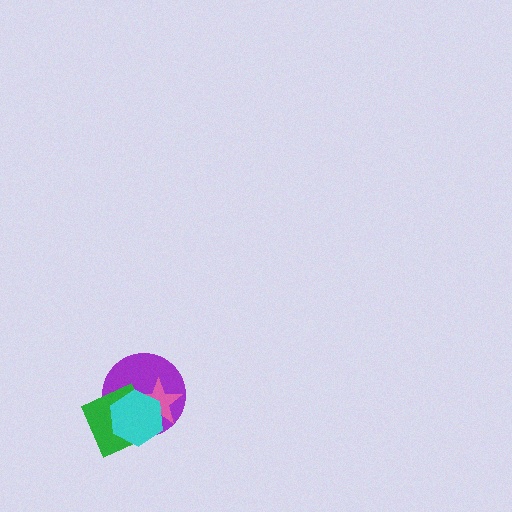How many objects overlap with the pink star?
3 objects overlap with the pink star.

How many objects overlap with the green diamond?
3 objects overlap with the green diamond.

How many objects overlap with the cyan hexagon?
3 objects overlap with the cyan hexagon.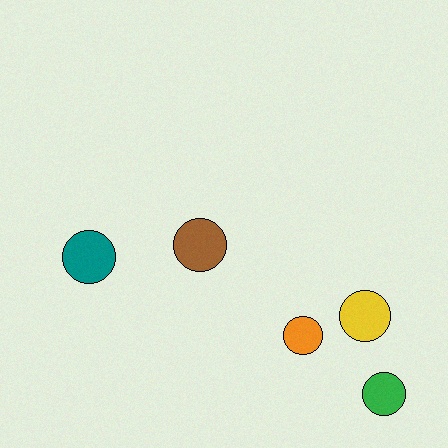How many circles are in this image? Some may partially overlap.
There are 5 circles.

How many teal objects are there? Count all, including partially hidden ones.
There is 1 teal object.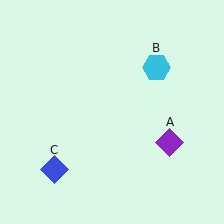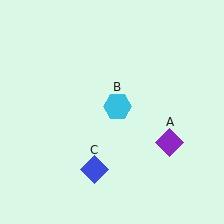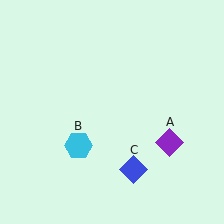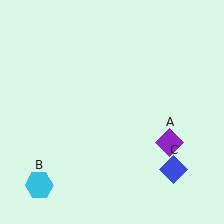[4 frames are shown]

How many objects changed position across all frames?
2 objects changed position: cyan hexagon (object B), blue diamond (object C).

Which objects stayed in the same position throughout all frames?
Purple diamond (object A) remained stationary.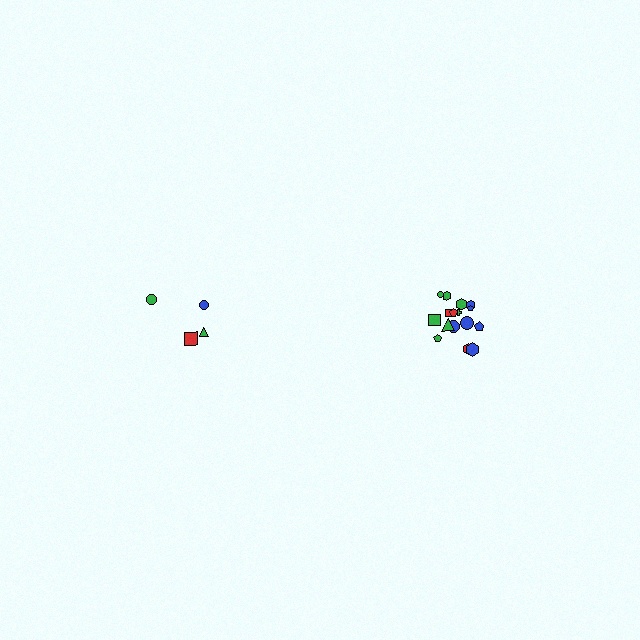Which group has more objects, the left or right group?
The right group.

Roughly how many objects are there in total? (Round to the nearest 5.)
Roughly 20 objects in total.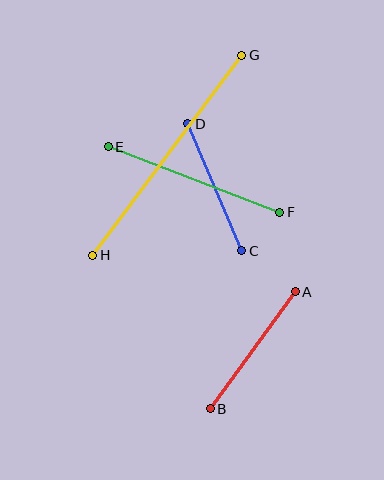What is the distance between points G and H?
The distance is approximately 250 pixels.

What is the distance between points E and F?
The distance is approximately 184 pixels.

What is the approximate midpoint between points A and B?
The midpoint is at approximately (253, 350) pixels.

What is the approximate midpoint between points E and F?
The midpoint is at approximately (194, 180) pixels.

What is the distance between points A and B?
The distance is approximately 144 pixels.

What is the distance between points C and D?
The distance is approximately 138 pixels.